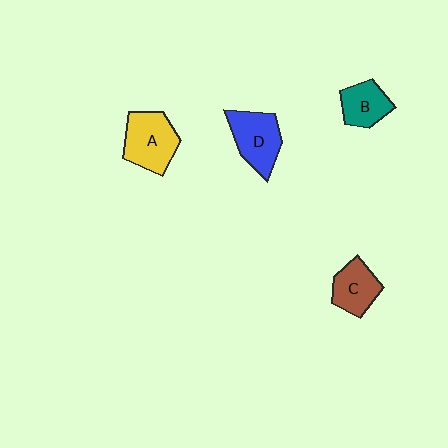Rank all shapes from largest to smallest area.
From largest to smallest: A (yellow), D (blue), C (brown), B (teal).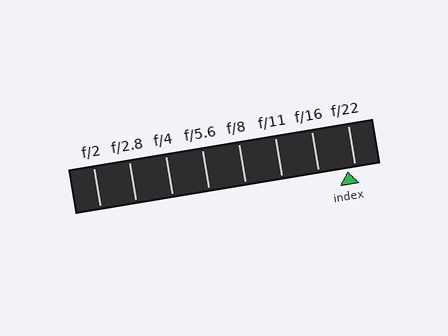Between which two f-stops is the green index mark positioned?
The index mark is between f/16 and f/22.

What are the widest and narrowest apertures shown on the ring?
The widest aperture shown is f/2 and the narrowest is f/22.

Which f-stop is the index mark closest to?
The index mark is closest to f/22.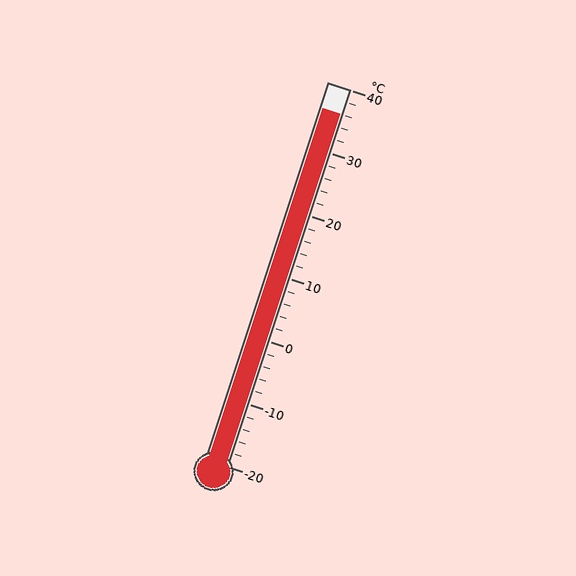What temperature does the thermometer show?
The thermometer shows approximately 36°C.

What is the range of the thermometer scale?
The thermometer scale ranges from -20°C to 40°C.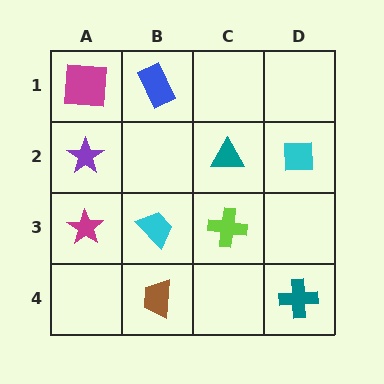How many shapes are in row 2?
3 shapes.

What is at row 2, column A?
A purple star.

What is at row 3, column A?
A magenta star.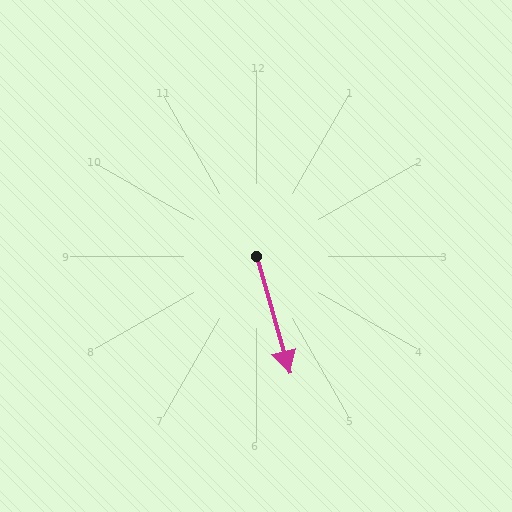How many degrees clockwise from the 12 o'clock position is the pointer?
Approximately 164 degrees.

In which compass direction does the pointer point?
South.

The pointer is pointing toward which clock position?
Roughly 5 o'clock.